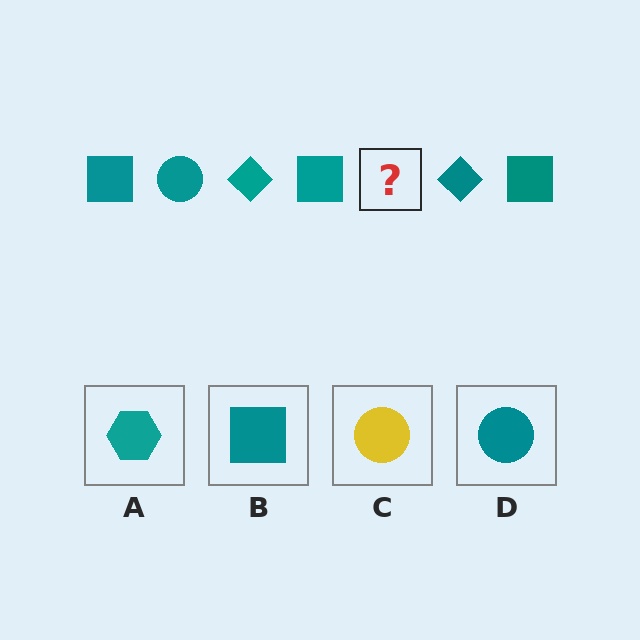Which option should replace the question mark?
Option D.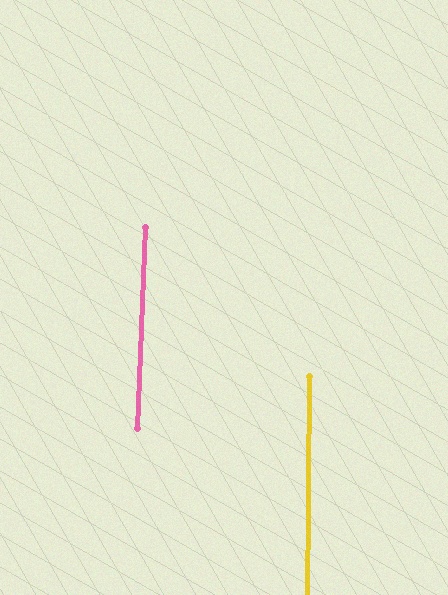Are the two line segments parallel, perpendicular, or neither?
Parallel — their directions differ by only 1.8°.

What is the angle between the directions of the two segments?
Approximately 2 degrees.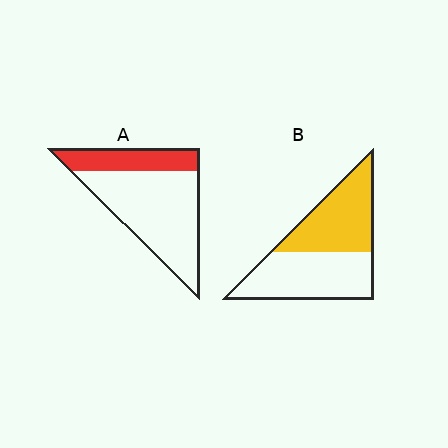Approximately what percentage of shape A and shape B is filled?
A is approximately 30% and B is approximately 45%.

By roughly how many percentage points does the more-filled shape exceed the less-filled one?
By roughly 20 percentage points (B over A).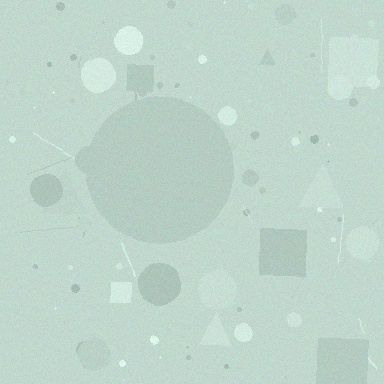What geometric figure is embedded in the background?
A circle is embedded in the background.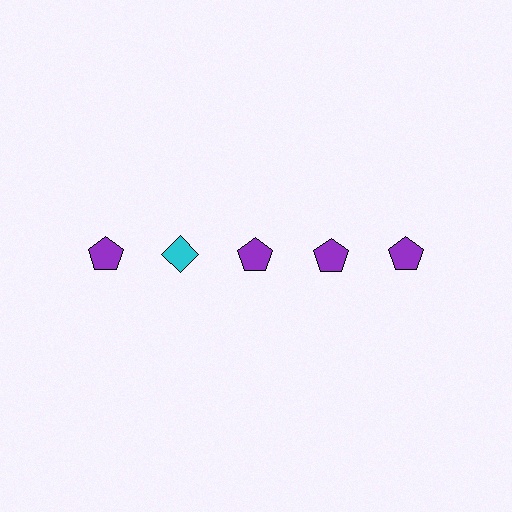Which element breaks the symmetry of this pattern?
The cyan diamond in the top row, second from left column breaks the symmetry. All other shapes are purple pentagons.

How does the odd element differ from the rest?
It differs in both color (cyan instead of purple) and shape (diamond instead of pentagon).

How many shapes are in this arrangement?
There are 5 shapes arranged in a grid pattern.